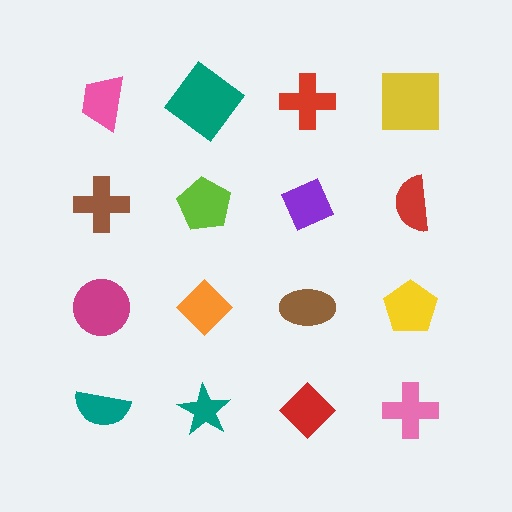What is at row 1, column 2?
A teal diamond.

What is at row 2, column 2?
A lime pentagon.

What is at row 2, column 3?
A purple diamond.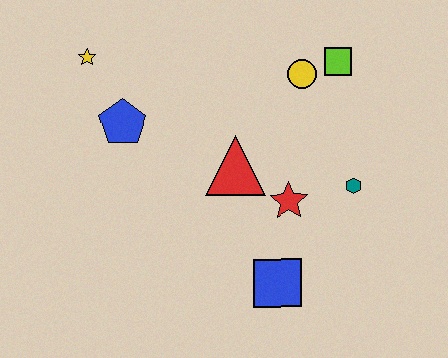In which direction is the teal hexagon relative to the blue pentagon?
The teal hexagon is to the right of the blue pentagon.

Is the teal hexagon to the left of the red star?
No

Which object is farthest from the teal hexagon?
The yellow star is farthest from the teal hexagon.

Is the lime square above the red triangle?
Yes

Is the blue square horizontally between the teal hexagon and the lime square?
No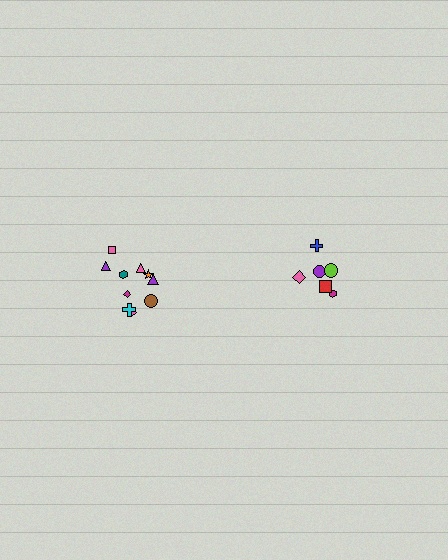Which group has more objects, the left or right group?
The left group.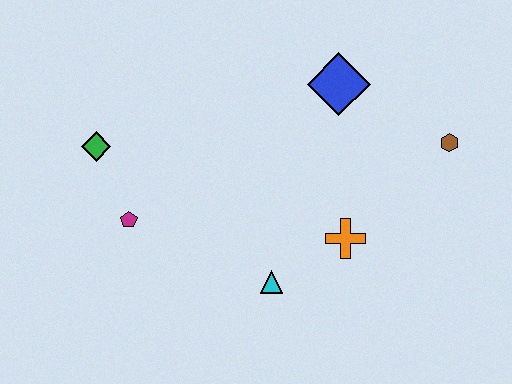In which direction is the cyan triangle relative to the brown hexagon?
The cyan triangle is to the left of the brown hexagon.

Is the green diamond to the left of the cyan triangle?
Yes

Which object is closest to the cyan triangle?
The orange cross is closest to the cyan triangle.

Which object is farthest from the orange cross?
The green diamond is farthest from the orange cross.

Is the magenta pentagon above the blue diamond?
No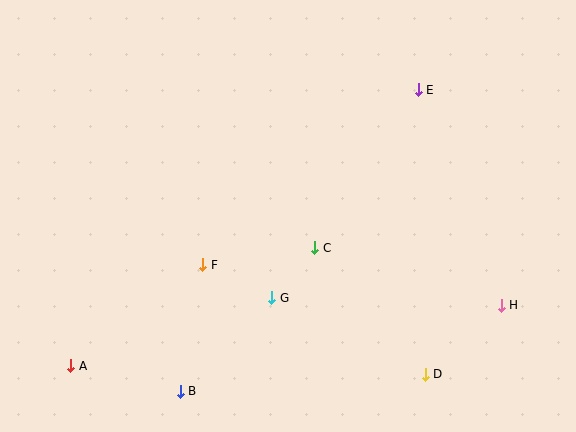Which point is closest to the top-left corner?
Point F is closest to the top-left corner.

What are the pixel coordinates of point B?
Point B is at (180, 391).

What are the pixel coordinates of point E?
Point E is at (418, 90).